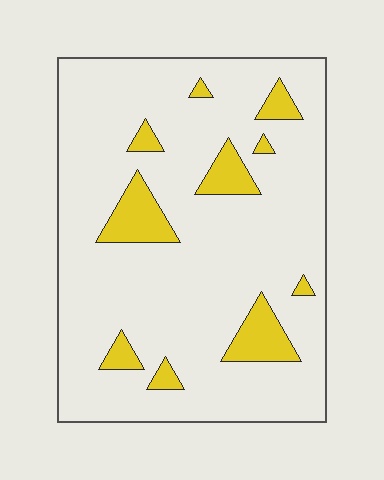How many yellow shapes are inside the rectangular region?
10.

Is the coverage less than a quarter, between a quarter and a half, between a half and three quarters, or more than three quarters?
Less than a quarter.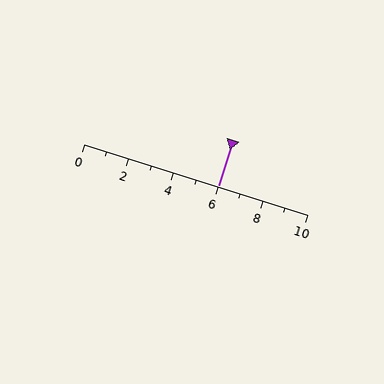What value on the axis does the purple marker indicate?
The marker indicates approximately 6.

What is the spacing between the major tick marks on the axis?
The major ticks are spaced 2 apart.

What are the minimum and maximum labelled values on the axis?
The axis runs from 0 to 10.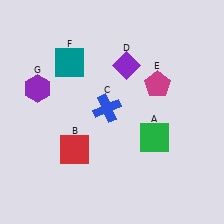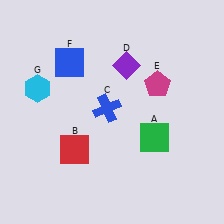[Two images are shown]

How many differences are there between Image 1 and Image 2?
There are 2 differences between the two images.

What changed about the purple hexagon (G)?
In Image 1, G is purple. In Image 2, it changed to cyan.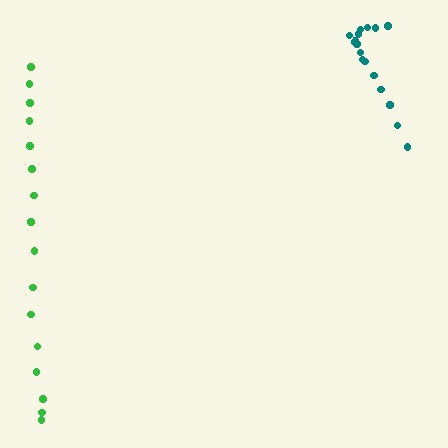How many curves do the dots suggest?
There are 2 distinct paths.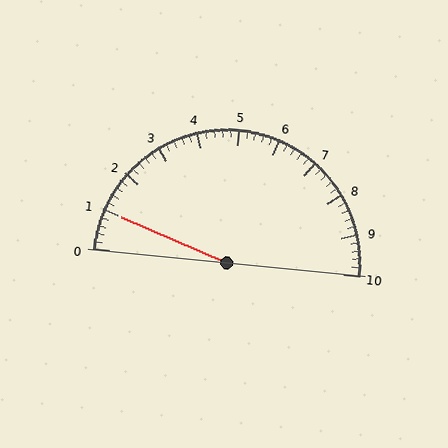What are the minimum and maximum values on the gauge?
The gauge ranges from 0 to 10.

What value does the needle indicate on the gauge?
The needle indicates approximately 1.0.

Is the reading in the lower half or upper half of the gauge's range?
The reading is in the lower half of the range (0 to 10).